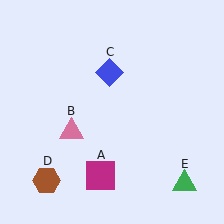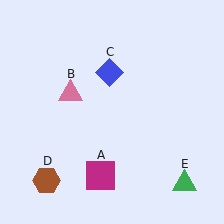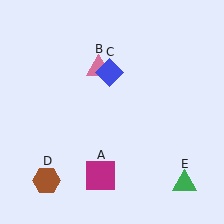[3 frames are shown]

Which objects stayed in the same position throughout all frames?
Magenta square (object A) and blue diamond (object C) and brown hexagon (object D) and green triangle (object E) remained stationary.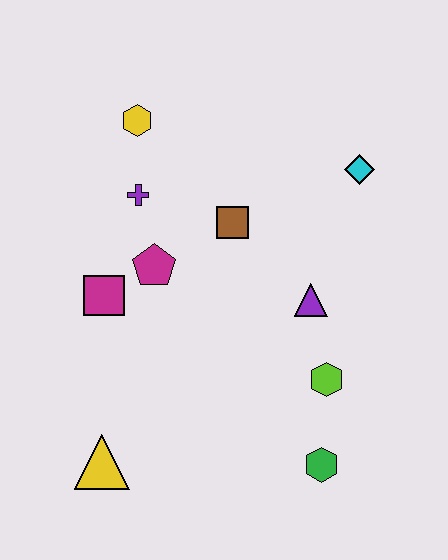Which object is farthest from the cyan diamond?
The yellow triangle is farthest from the cyan diamond.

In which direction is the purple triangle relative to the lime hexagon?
The purple triangle is above the lime hexagon.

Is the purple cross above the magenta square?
Yes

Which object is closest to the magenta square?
The magenta pentagon is closest to the magenta square.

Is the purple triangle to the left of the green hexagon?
Yes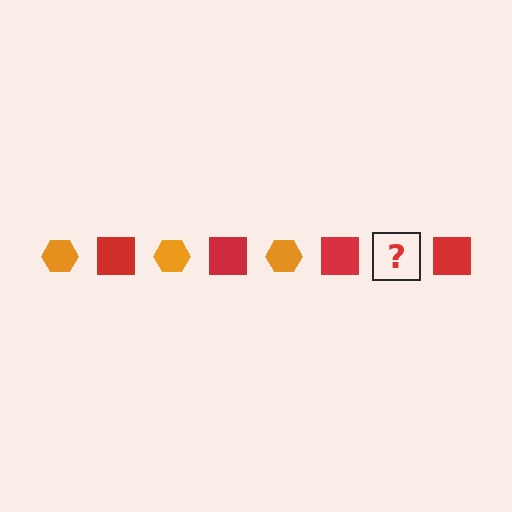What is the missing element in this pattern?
The missing element is an orange hexagon.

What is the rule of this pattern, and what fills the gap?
The rule is that the pattern alternates between orange hexagon and red square. The gap should be filled with an orange hexagon.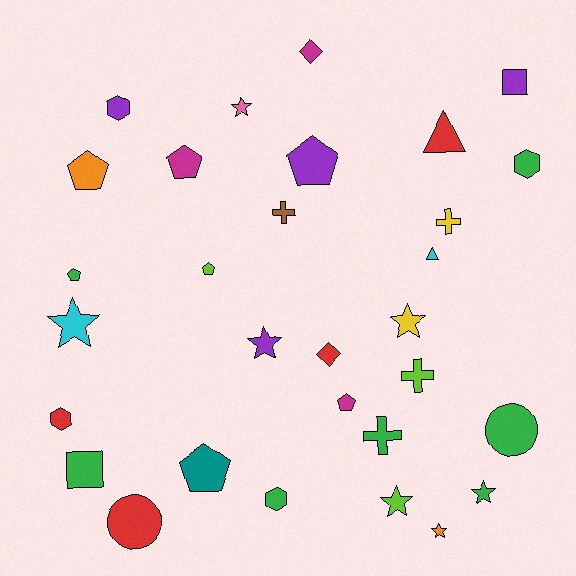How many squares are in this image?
There are 2 squares.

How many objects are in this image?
There are 30 objects.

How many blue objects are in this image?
There are no blue objects.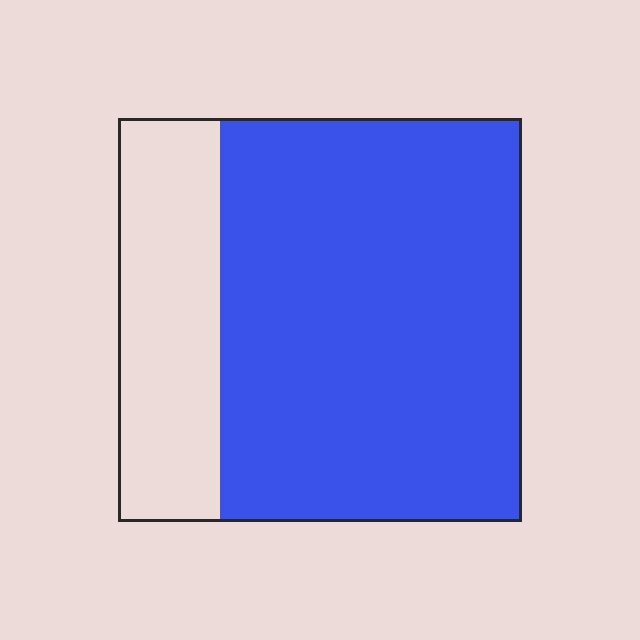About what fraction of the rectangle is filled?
About three quarters (3/4).